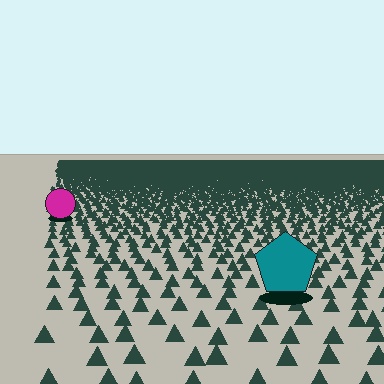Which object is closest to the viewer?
The teal pentagon is closest. The texture marks near it are larger and more spread out.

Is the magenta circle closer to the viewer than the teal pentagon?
No. The teal pentagon is closer — you can tell from the texture gradient: the ground texture is coarser near it.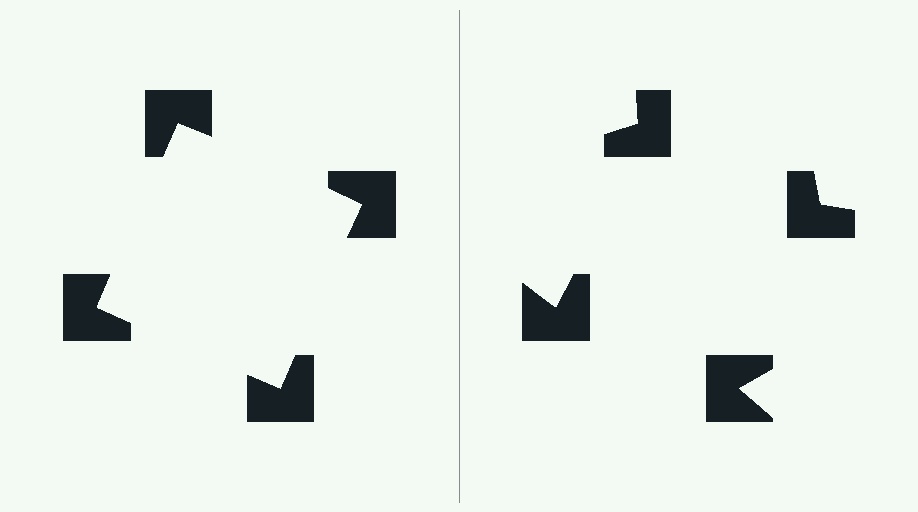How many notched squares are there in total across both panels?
8 — 4 on each side.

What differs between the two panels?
The notched squares are positioned identically on both sides; only the wedge orientations differ. On the left they align to a square; on the right they are misaligned.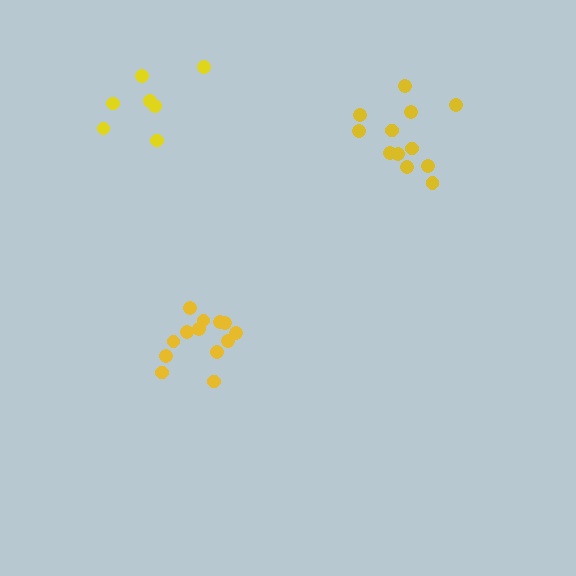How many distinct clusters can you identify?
There are 3 distinct clusters.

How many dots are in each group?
Group 1: 13 dots, Group 2: 7 dots, Group 3: 12 dots (32 total).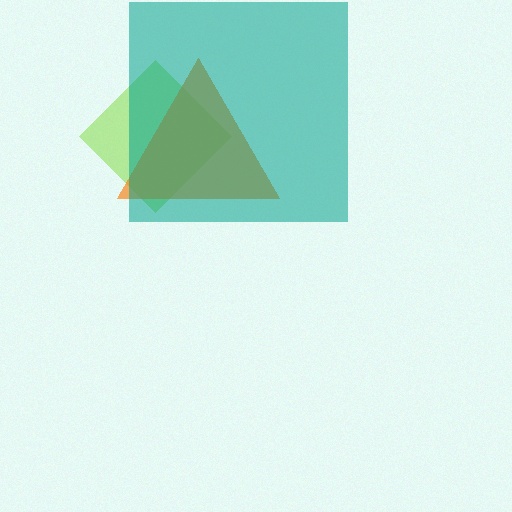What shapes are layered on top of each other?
The layered shapes are: a lime diamond, an orange triangle, a teal square.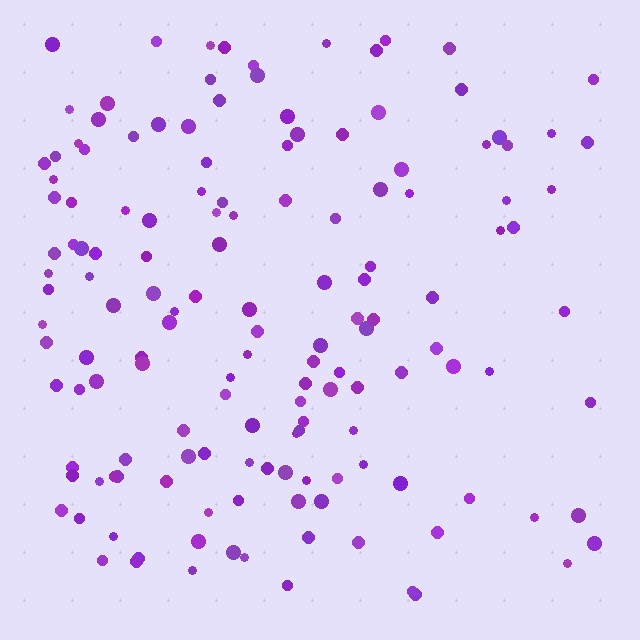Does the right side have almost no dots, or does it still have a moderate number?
Still a moderate number, just noticeably fewer than the left.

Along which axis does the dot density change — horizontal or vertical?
Horizontal.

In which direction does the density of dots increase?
From right to left, with the left side densest.